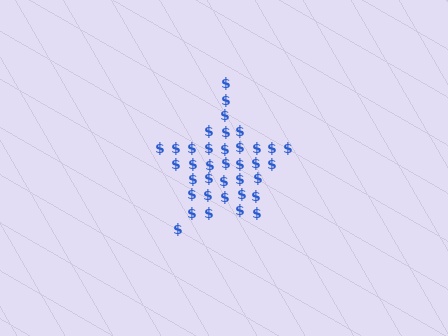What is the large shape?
The large shape is a star.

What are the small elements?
The small elements are dollar signs.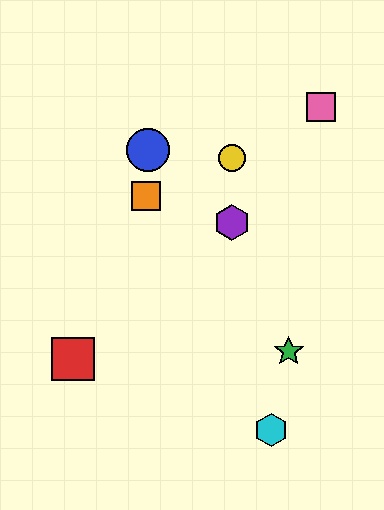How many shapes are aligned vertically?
2 shapes (the yellow circle, the purple hexagon) are aligned vertically.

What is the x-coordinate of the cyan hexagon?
The cyan hexagon is at x≈271.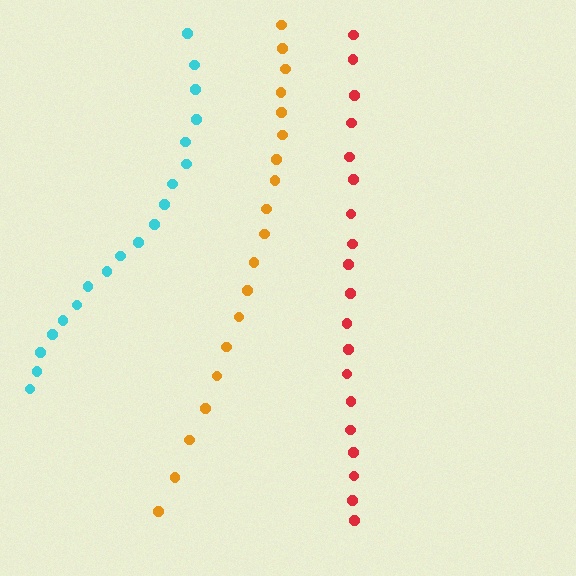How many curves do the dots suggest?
There are 3 distinct paths.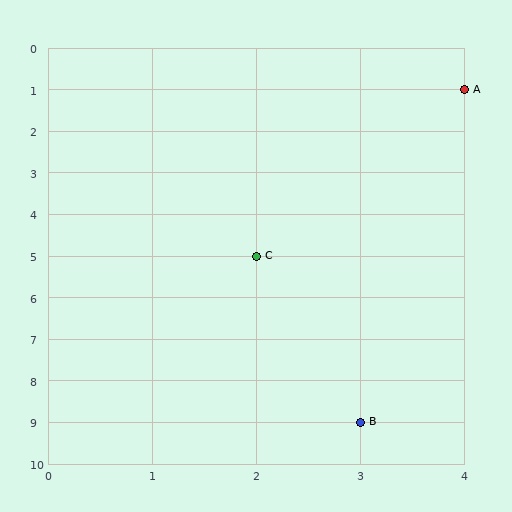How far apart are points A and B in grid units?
Points A and B are 1 column and 8 rows apart (about 8.1 grid units diagonally).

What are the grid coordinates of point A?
Point A is at grid coordinates (4, 1).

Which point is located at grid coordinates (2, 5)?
Point C is at (2, 5).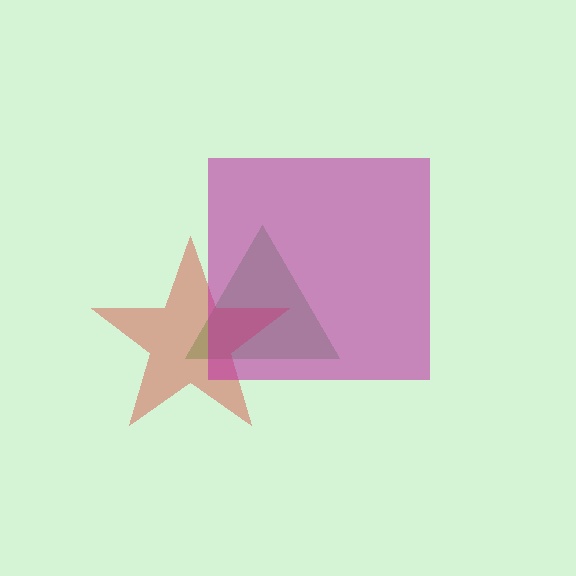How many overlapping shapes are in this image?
There are 3 overlapping shapes in the image.